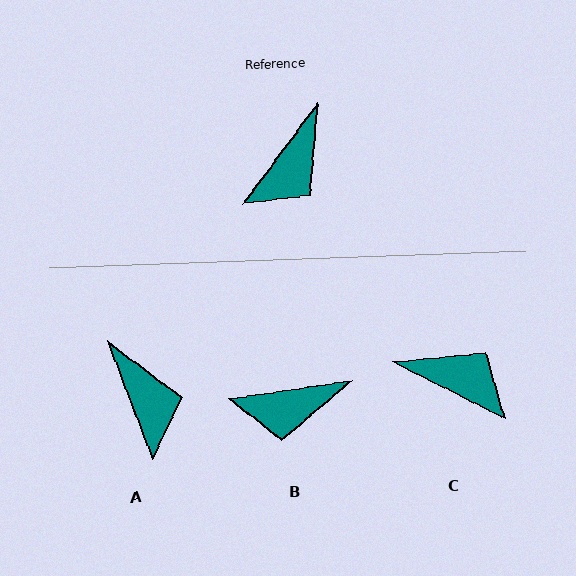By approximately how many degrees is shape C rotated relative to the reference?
Approximately 100 degrees counter-clockwise.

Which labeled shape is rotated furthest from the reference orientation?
C, about 100 degrees away.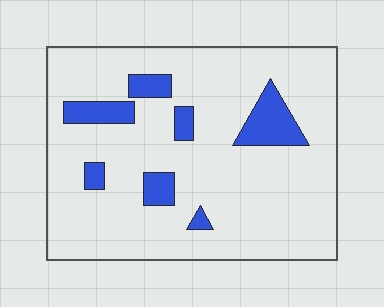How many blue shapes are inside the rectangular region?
7.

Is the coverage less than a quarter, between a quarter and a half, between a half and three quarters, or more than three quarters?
Less than a quarter.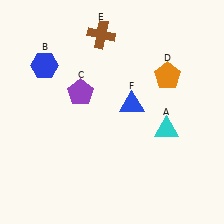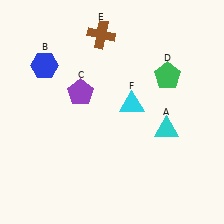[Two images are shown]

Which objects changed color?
D changed from orange to green. F changed from blue to cyan.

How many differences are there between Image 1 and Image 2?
There are 2 differences between the two images.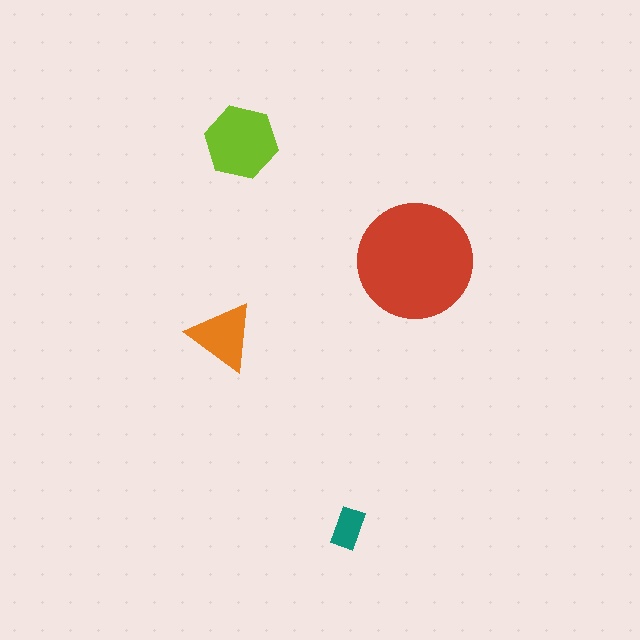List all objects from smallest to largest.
The teal rectangle, the orange triangle, the lime hexagon, the red circle.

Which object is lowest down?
The teal rectangle is bottommost.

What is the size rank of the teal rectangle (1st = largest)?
4th.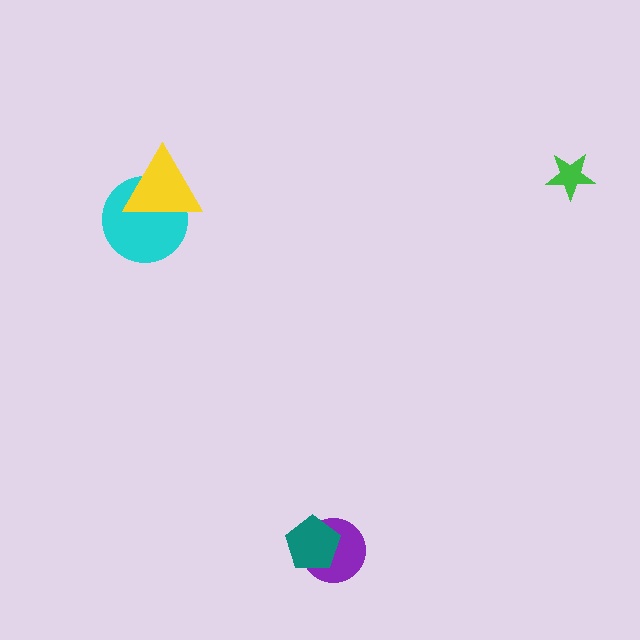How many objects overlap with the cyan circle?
1 object overlaps with the cyan circle.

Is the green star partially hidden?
No, no other shape covers it.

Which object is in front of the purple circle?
The teal pentagon is in front of the purple circle.